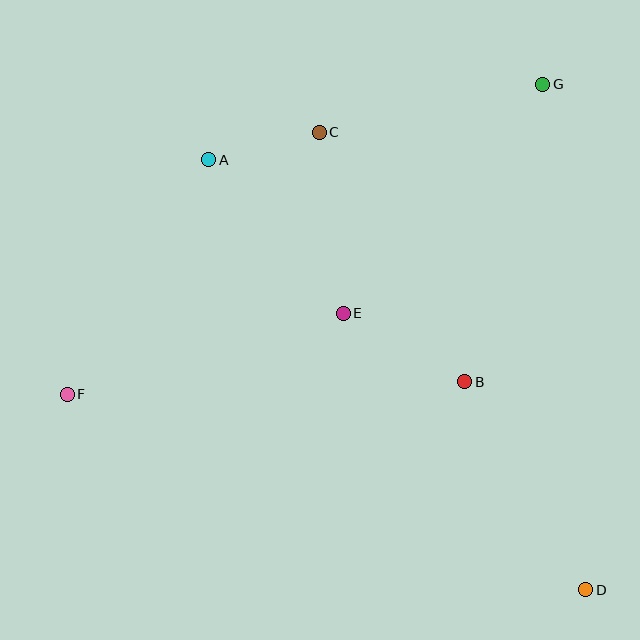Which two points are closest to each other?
Points A and C are closest to each other.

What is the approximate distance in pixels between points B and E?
The distance between B and E is approximately 140 pixels.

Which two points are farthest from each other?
Points A and D are farthest from each other.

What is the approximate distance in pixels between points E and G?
The distance between E and G is approximately 304 pixels.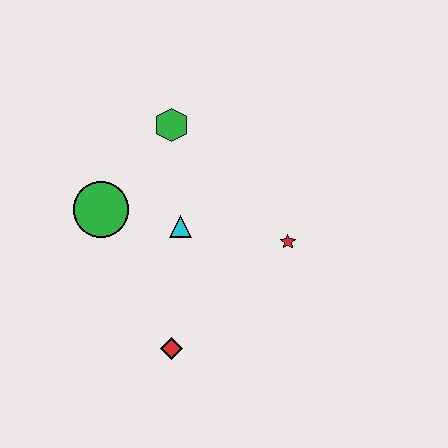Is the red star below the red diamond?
No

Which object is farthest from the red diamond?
The green hexagon is farthest from the red diamond.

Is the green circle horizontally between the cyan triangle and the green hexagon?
No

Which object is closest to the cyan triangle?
The green circle is closest to the cyan triangle.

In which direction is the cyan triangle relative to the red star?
The cyan triangle is to the left of the red star.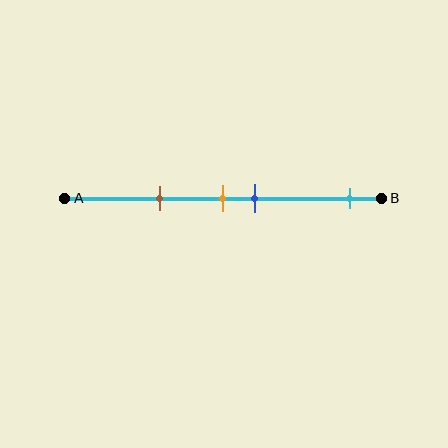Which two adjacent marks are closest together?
The orange and blue marks are the closest adjacent pair.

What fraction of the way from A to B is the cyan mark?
The cyan mark is approximately 90% (0.9) of the way from A to B.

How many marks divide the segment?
There are 4 marks dividing the segment.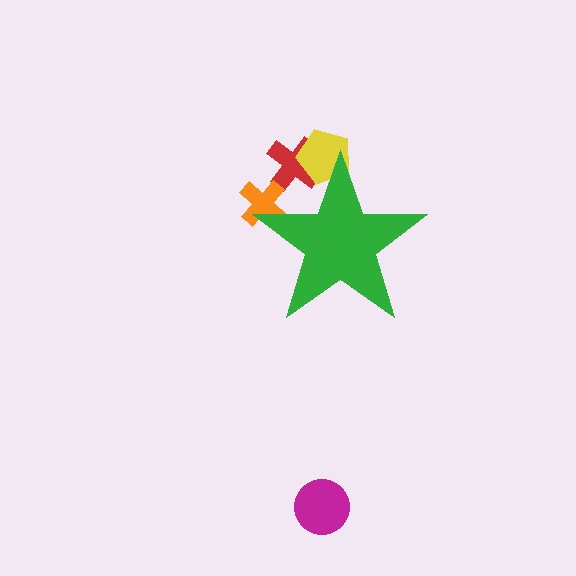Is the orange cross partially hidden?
Yes, the orange cross is partially hidden behind the green star.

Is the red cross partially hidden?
Yes, the red cross is partially hidden behind the green star.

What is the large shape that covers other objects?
A green star.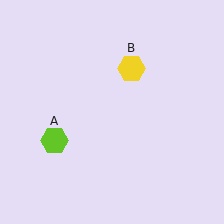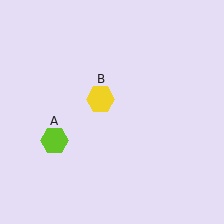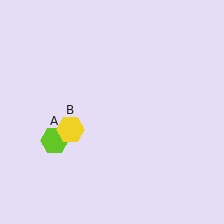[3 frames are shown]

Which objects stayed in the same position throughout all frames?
Lime hexagon (object A) remained stationary.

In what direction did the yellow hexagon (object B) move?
The yellow hexagon (object B) moved down and to the left.